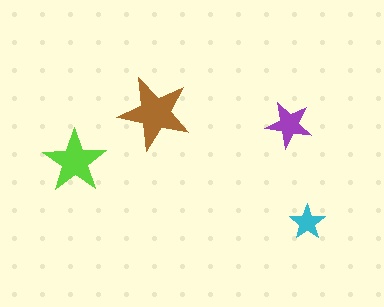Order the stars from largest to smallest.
the brown one, the lime one, the purple one, the cyan one.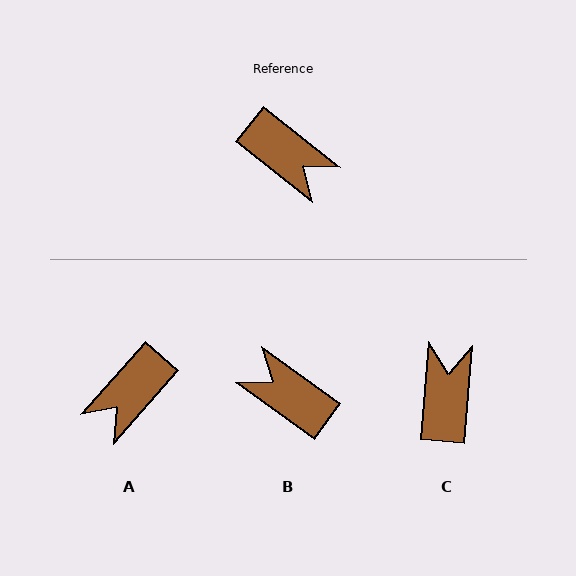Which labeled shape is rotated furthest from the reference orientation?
B, about 177 degrees away.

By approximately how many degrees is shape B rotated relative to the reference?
Approximately 177 degrees clockwise.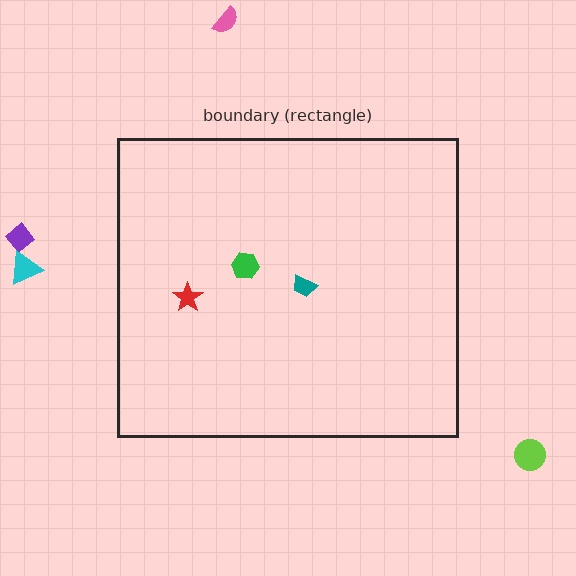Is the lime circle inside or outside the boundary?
Outside.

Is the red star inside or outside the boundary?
Inside.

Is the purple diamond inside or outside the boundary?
Outside.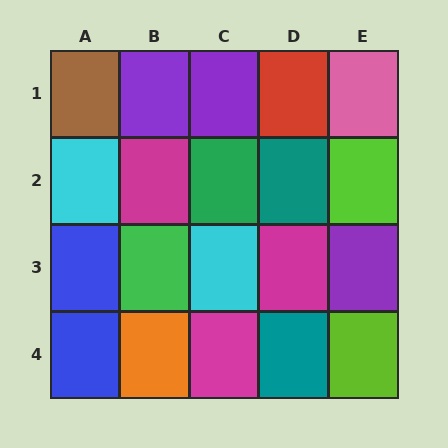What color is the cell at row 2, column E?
Lime.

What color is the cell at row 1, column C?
Purple.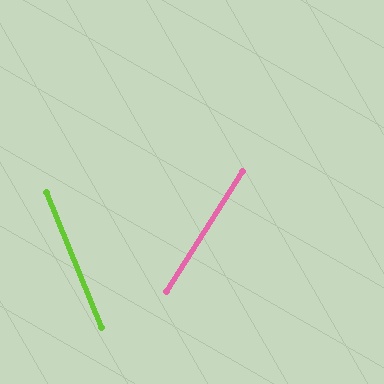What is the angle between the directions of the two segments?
Approximately 55 degrees.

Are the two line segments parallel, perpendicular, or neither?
Neither parallel nor perpendicular — they differ by about 55°.